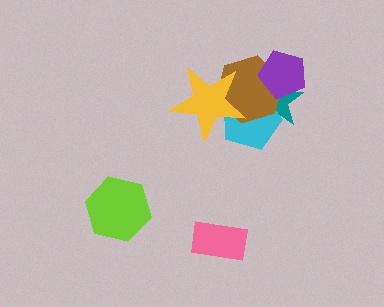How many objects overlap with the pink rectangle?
0 objects overlap with the pink rectangle.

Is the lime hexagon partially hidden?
No, no other shape covers it.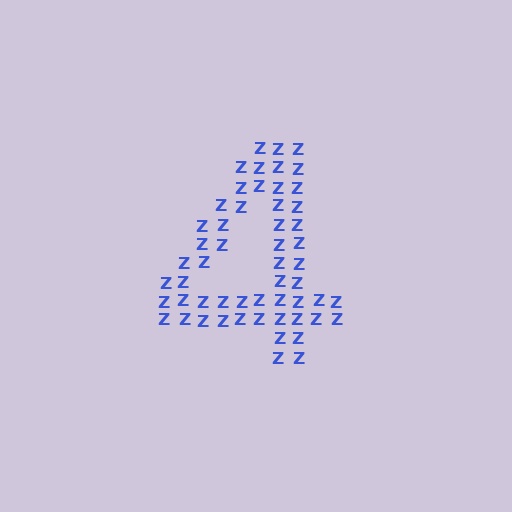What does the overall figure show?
The overall figure shows the digit 4.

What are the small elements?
The small elements are letter Z's.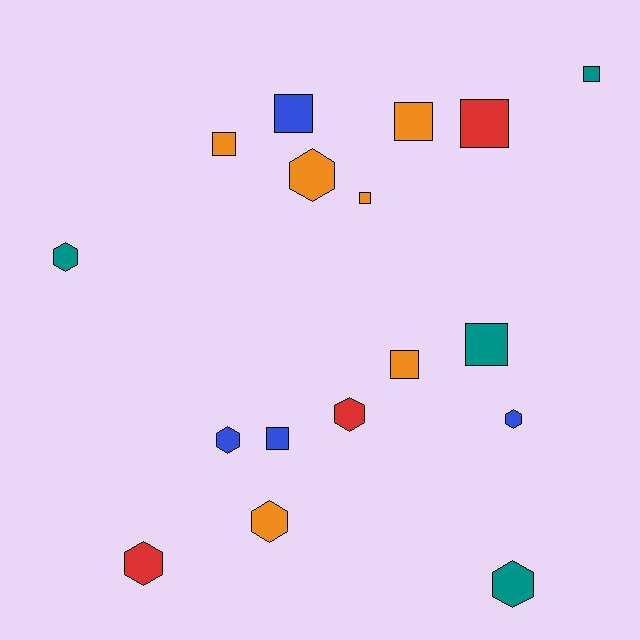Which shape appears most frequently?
Square, with 9 objects.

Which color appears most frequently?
Orange, with 6 objects.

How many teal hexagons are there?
There are 2 teal hexagons.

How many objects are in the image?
There are 17 objects.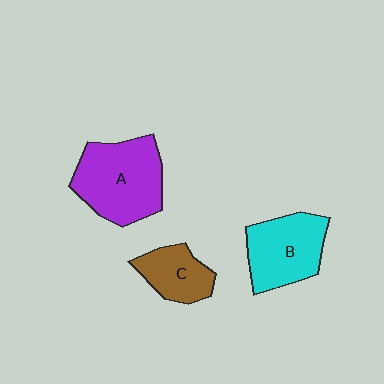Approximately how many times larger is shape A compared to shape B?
Approximately 1.2 times.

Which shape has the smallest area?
Shape C (brown).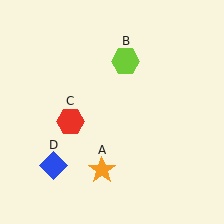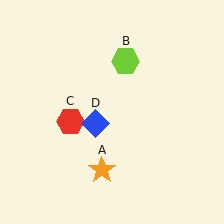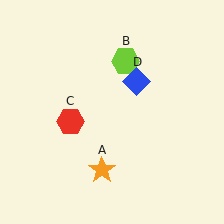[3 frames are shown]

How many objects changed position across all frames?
1 object changed position: blue diamond (object D).